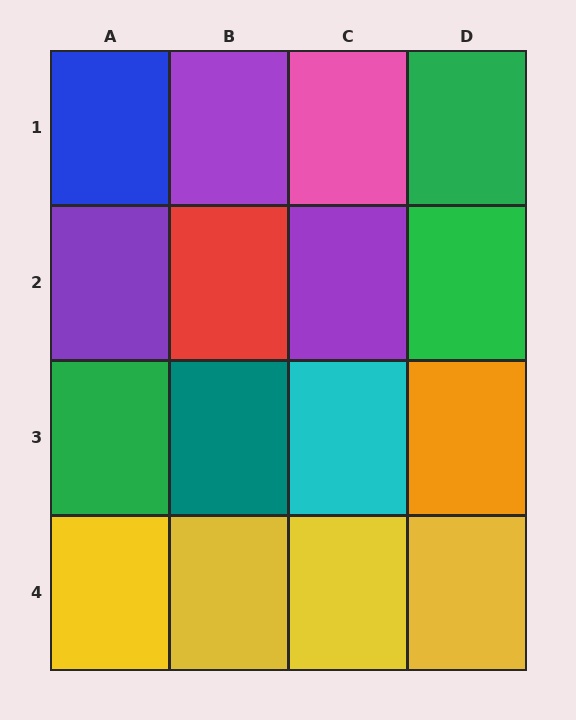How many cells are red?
1 cell is red.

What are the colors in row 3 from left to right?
Green, teal, cyan, orange.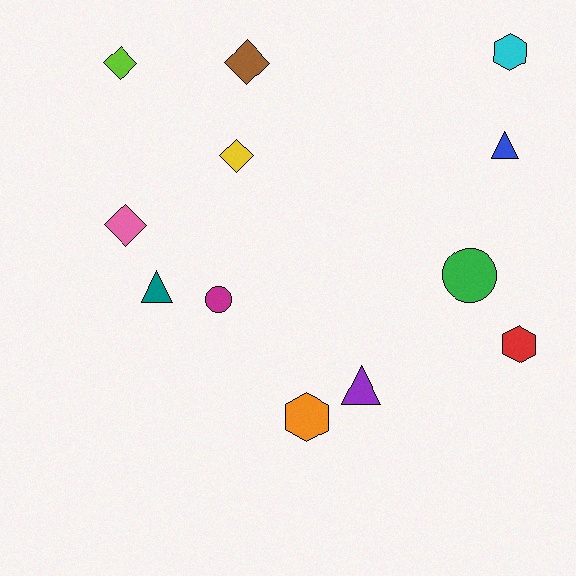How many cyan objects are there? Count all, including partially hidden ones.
There is 1 cyan object.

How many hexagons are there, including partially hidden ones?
There are 3 hexagons.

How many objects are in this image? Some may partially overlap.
There are 12 objects.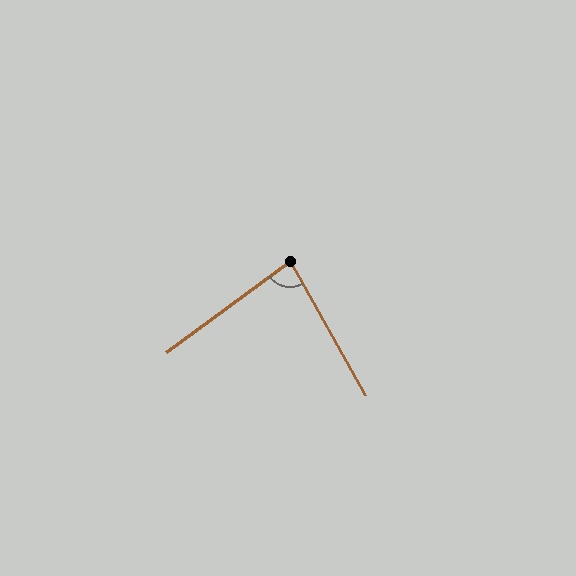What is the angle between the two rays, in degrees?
Approximately 83 degrees.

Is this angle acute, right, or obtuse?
It is acute.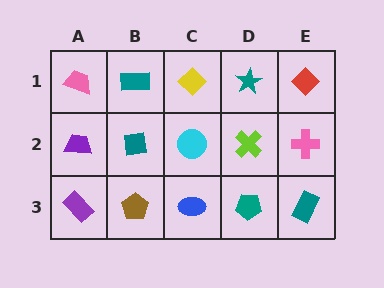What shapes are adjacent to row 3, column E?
A pink cross (row 2, column E), a teal pentagon (row 3, column D).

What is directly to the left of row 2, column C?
A teal square.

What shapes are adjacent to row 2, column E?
A red diamond (row 1, column E), a teal rectangle (row 3, column E), a lime cross (row 2, column D).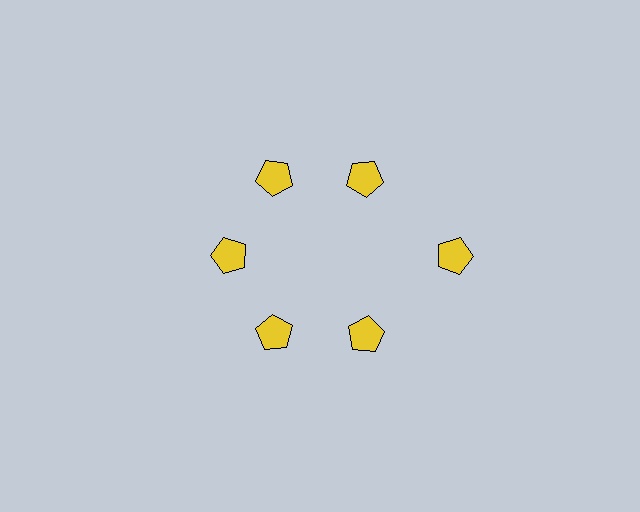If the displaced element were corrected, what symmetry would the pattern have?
It would have 6-fold rotational symmetry — the pattern would map onto itself every 60 degrees.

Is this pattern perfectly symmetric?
No. The 6 yellow pentagons are arranged in a ring, but one element near the 3 o'clock position is pushed outward from the center, breaking the 6-fold rotational symmetry.